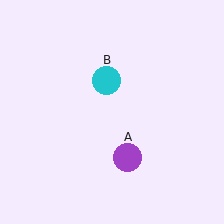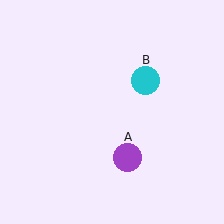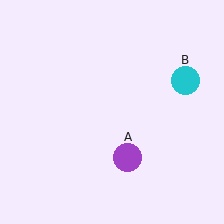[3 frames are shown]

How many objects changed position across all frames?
1 object changed position: cyan circle (object B).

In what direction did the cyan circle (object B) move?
The cyan circle (object B) moved right.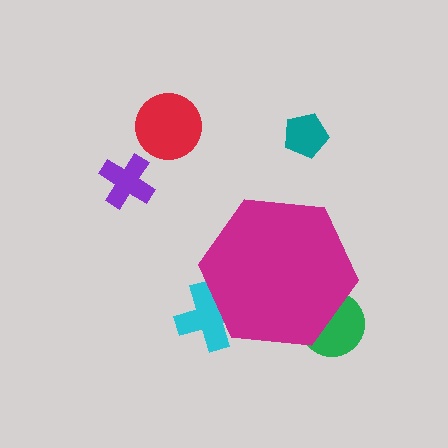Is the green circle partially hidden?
Yes, the green circle is partially hidden behind the magenta hexagon.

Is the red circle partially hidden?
No, the red circle is fully visible.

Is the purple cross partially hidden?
No, the purple cross is fully visible.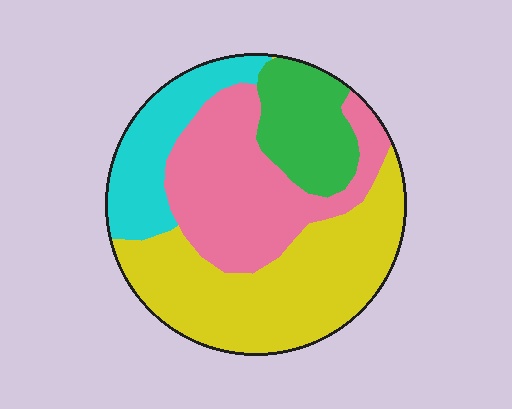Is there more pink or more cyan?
Pink.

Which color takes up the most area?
Yellow, at roughly 40%.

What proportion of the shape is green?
Green takes up about one sixth (1/6) of the shape.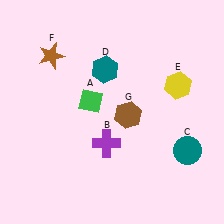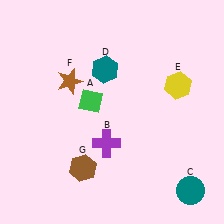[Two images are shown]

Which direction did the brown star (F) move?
The brown star (F) moved down.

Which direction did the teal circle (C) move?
The teal circle (C) moved down.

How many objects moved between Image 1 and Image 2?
3 objects moved between the two images.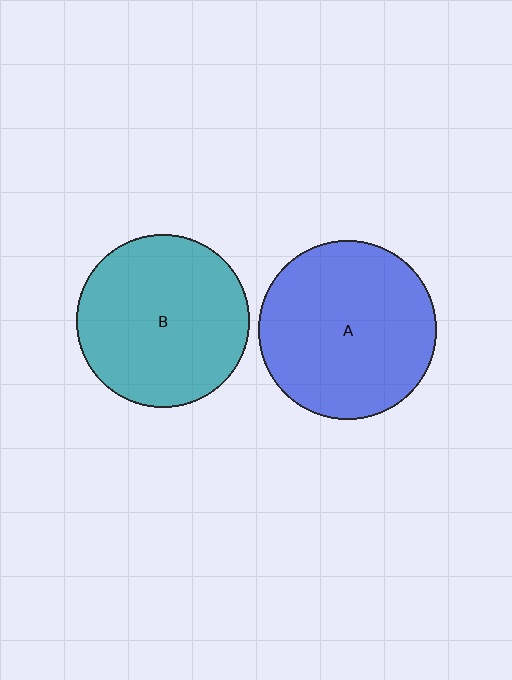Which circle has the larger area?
Circle A (blue).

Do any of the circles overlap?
No, none of the circles overlap.